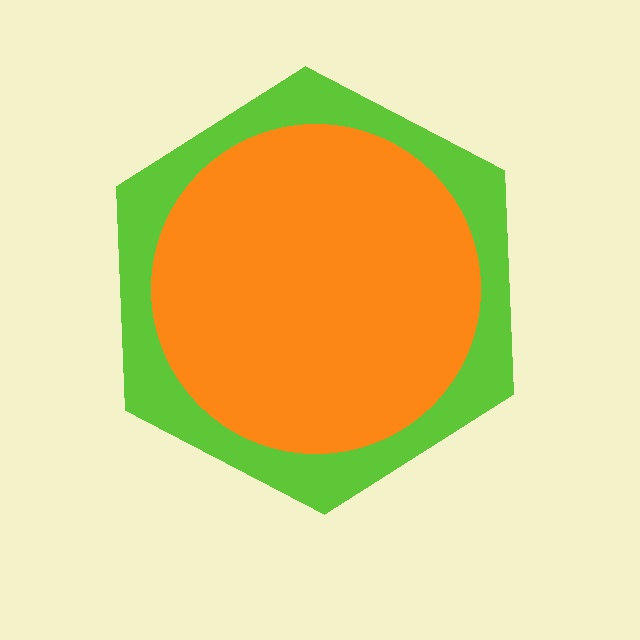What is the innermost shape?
The orange circle.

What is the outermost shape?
The lime hexagon.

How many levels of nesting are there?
2.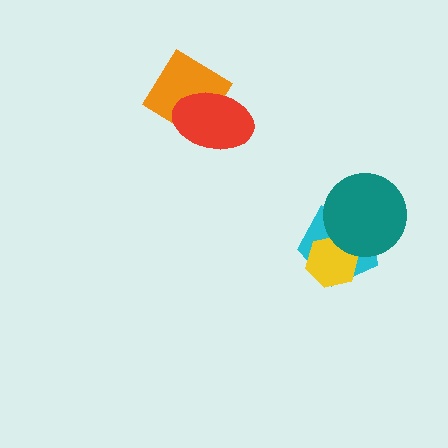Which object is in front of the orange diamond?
The red ellipse is in front of the orange diamond.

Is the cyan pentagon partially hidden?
Yes, it is partially covered by another shape.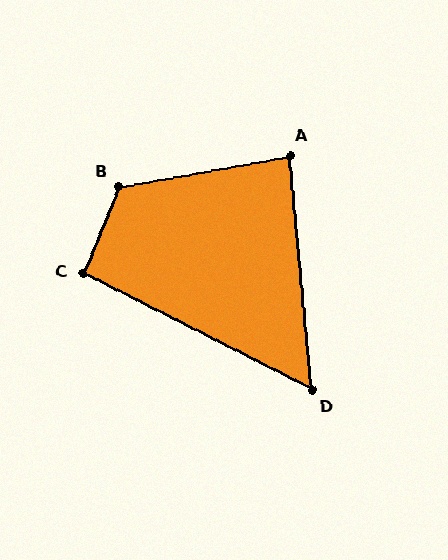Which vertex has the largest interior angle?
B, at approximately 122 degrees.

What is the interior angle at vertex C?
Approximately 95 degrees (obtuse).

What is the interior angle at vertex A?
Approximately 85 degrees (acute).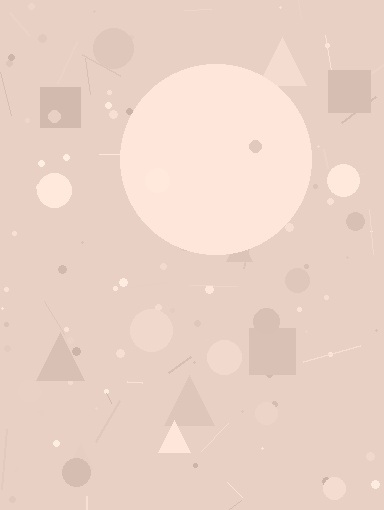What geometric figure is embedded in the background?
A circle is embedded in the background.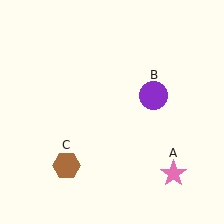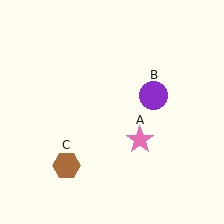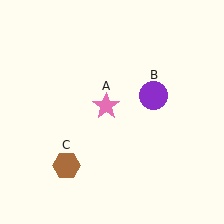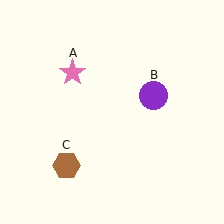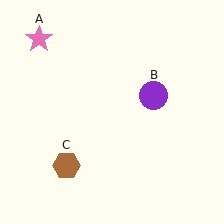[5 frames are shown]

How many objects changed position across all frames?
1 object changed position: pink star (object A).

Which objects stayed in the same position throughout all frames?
Purple circle (object B) and brown hexagon (object C) remained stationary.